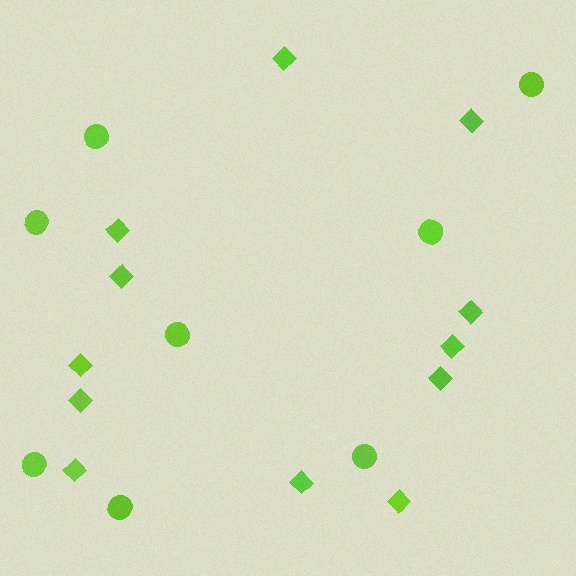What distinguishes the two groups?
There are 2 groups: one group of diamonds (12) and one group of circles (8).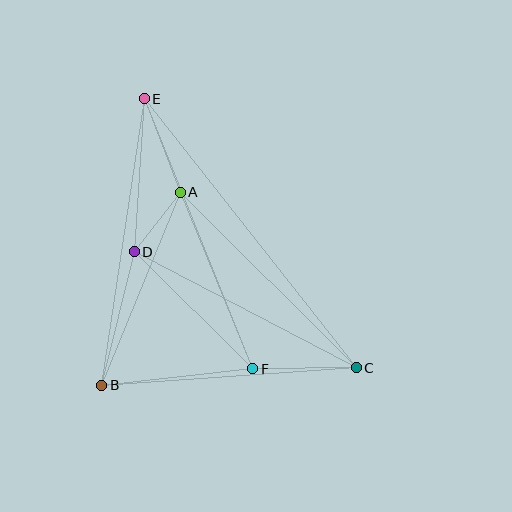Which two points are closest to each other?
Points A and D are closest to each other.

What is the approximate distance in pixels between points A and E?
The distance between A and E is approximately 100 pixels.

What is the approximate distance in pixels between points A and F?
The distance between A and F is approximately 191 pixels.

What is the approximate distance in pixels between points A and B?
The distance between A and B is approximately 209 pixels.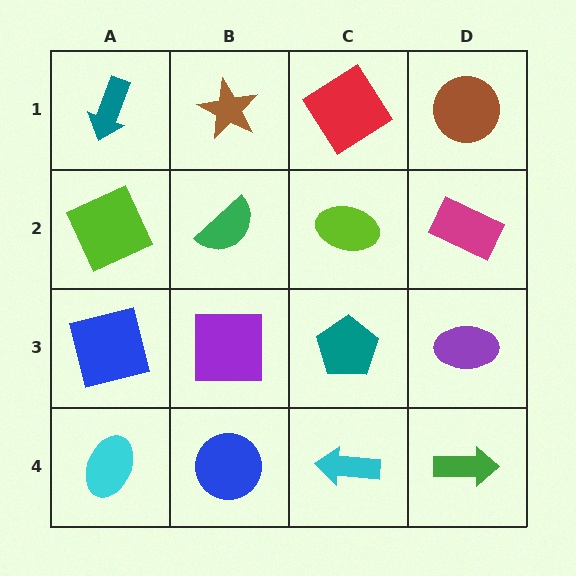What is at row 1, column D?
A brown circle.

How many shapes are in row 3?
4 shapes.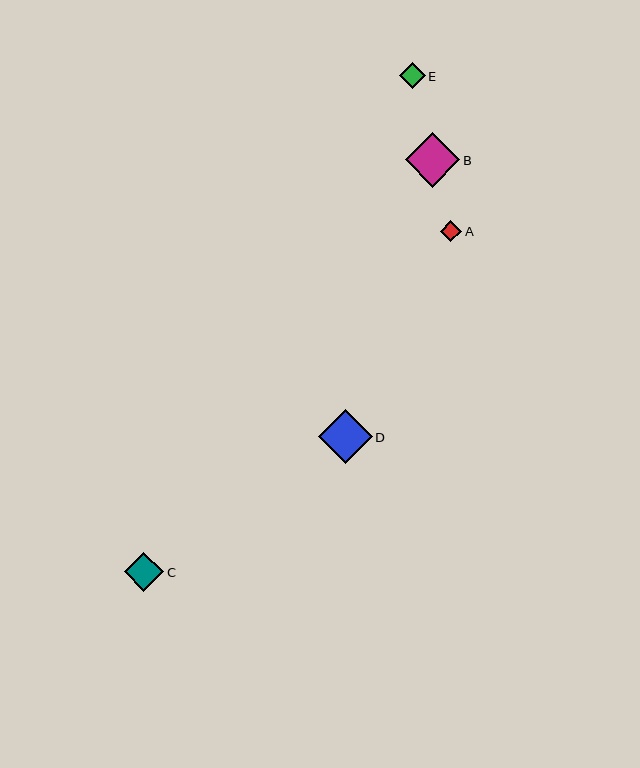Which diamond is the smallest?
Diamond A is the smallest with a size of approximately 22 pixels.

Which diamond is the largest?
Diamond B is the largest with a size of approximately 55 pixels.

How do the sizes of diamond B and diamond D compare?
Diamond B and diamond D are approximately the same size.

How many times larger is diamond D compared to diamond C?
Diamond D is approximately 1.4 times the size of diamond C.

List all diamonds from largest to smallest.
From largest to smallest: B, D, C, E, A.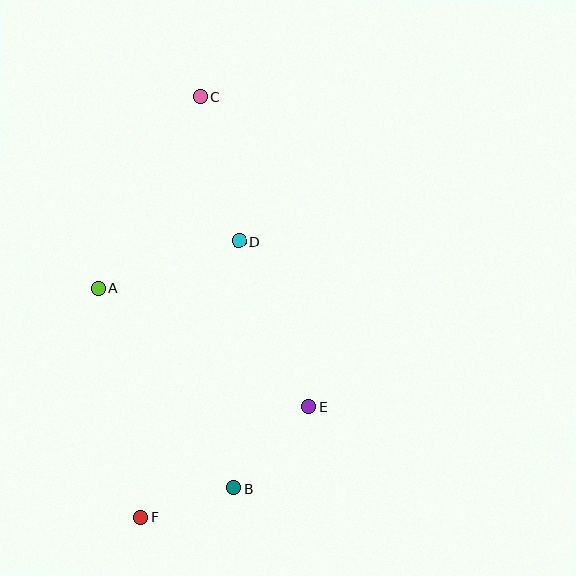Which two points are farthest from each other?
Points C and F are farthest from each other.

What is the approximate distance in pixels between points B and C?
The distance between B and C is approximately 393 pixels.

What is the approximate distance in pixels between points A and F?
The distance between A and F is approximately 233 pixels.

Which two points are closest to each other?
Points B and F are closest to each other.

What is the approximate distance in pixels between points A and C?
The distance between A and C is approximately 217 pixels.